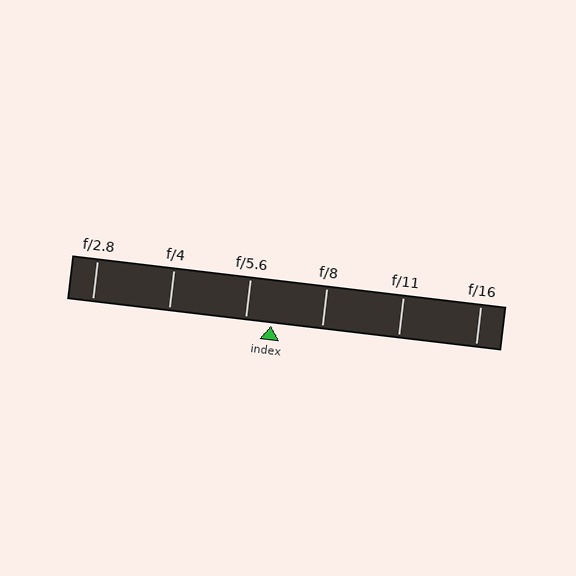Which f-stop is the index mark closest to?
The index mark is closest to f/5.6.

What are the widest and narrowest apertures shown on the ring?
The widest aperture shown is f/2.8 and the narrowest is f/16.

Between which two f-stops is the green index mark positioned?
The index mark is between f/5.6 and f/8.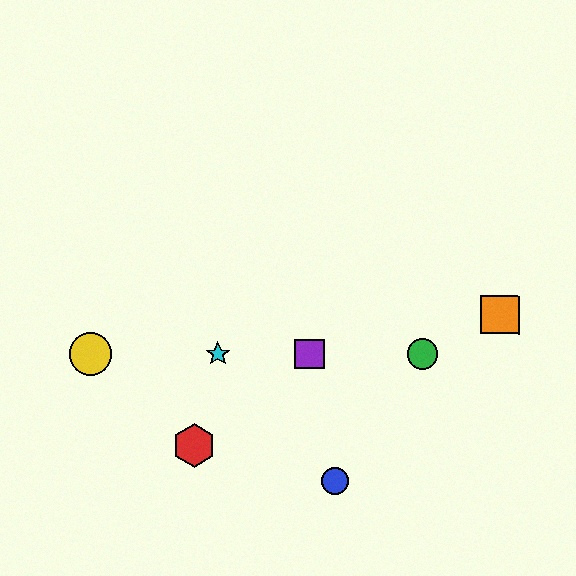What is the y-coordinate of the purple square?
The purple square is at y≈354.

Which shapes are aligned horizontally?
The green circle, the yellow circle, the purple square, the cyan star are aligned horizontally.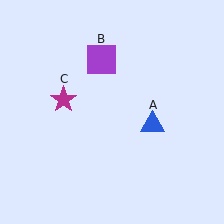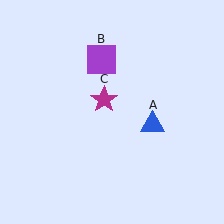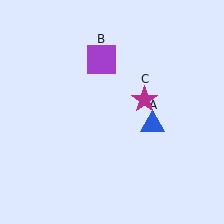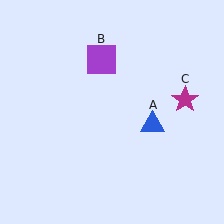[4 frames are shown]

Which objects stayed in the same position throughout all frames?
Blue triangle (object A) and purple square (object B) remained stationary.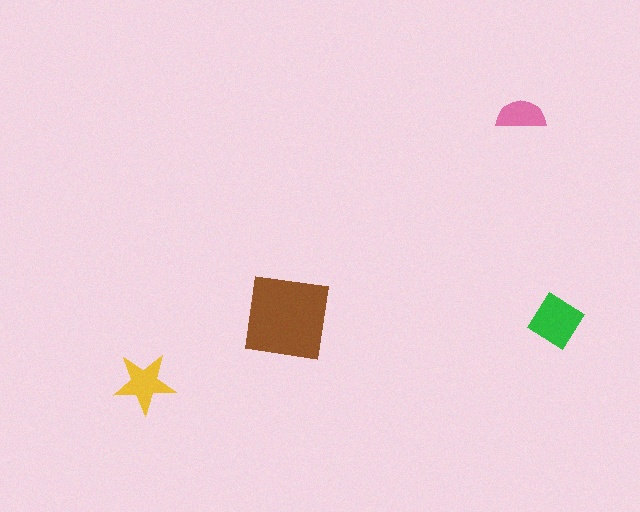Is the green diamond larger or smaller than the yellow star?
Larger.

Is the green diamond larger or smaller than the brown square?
Smaller.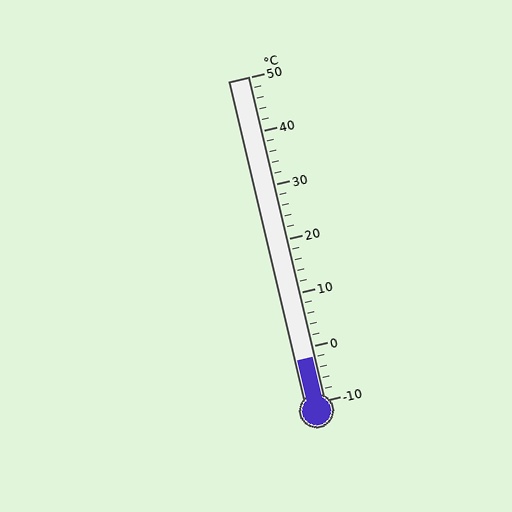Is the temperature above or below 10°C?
The temperature is below 10°C.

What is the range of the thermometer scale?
The thermometer scale ranges from -10°C to 50°C.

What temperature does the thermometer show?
The thermometer shows approximately -2°C.